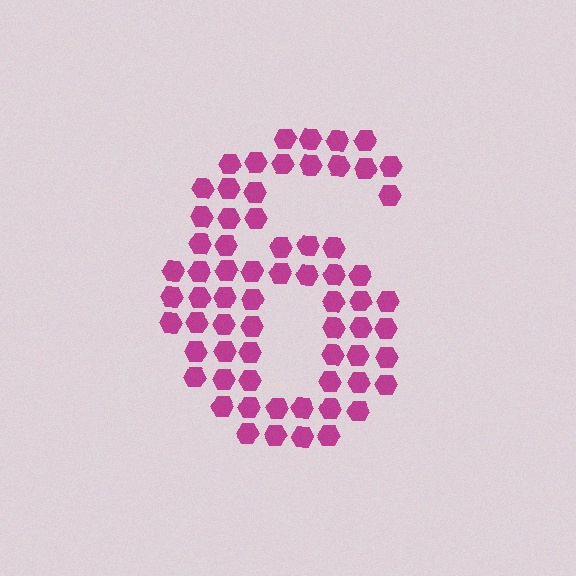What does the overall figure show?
The overall figure shows the digit 6.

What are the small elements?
The small elements are hexagons.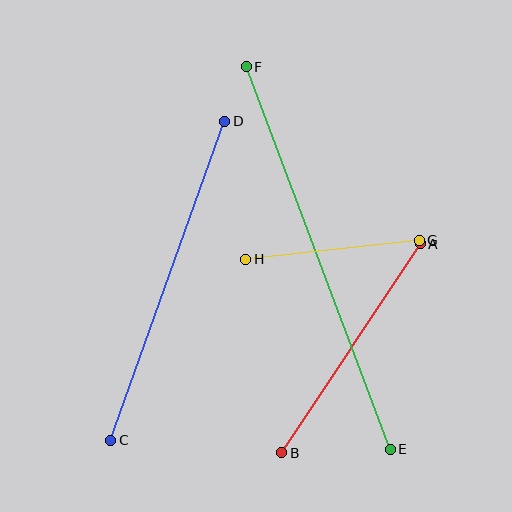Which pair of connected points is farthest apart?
Points E and F are farthest apart.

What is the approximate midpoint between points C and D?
The midpoint is at approximately (168, 281) pixels.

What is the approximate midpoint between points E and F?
The midpoint is at approximately (318, 258) pixels.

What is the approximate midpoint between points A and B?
The midpoint is at approximately (351, 348) pixels.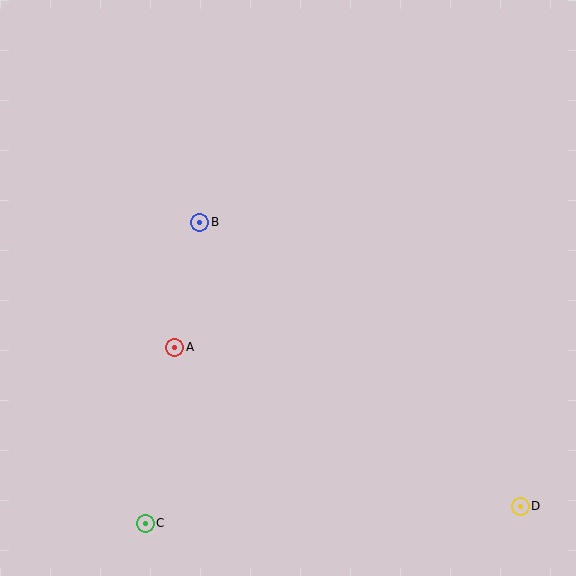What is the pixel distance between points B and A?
The distance between B and A is 127 pixels.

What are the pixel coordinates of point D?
Point D is at (520, 506).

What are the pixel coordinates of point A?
Point A is at (175, 347).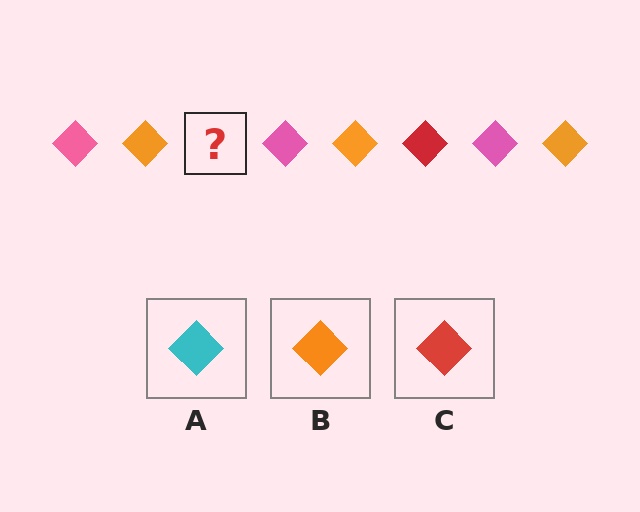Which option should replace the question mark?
Option C.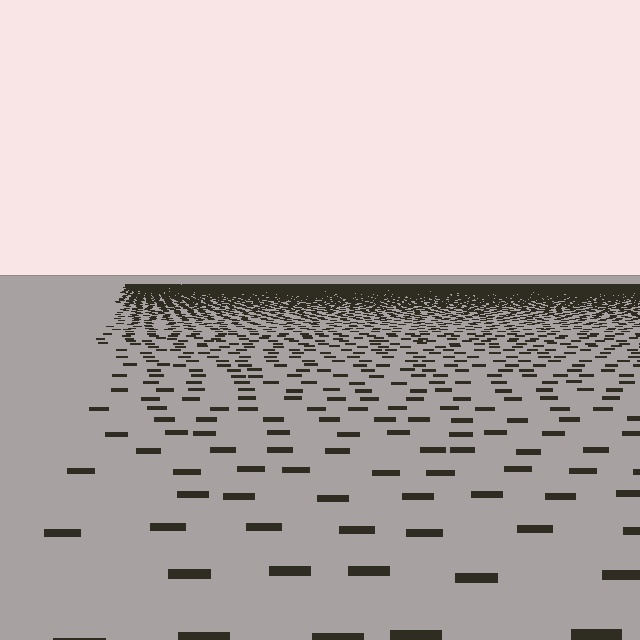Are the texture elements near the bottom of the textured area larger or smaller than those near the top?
Larger. Near the bottom, elements are closer to the viewer and appear at a bigger on-screen size.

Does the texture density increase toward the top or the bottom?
Density increases toward the top.